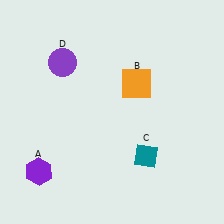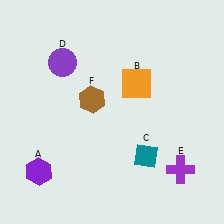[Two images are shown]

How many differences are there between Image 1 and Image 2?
There are 2 differences between the two images.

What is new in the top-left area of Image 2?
A brown hexagon (F) was added in the top-left area of Image 2.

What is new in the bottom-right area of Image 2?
A purple cross (E) was added in the bottom-right area of Image 2.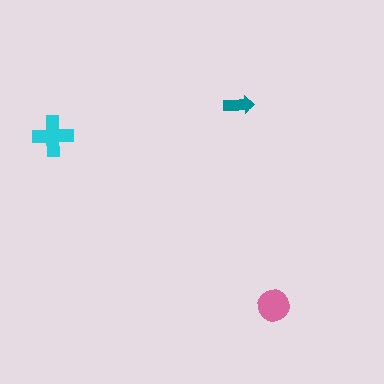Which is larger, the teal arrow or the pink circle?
The pink circle.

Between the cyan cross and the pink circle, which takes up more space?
The cyan cross.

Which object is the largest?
The cyan cross.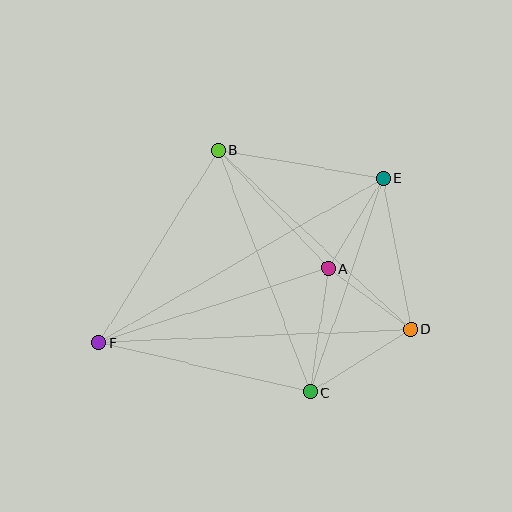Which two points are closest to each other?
Points A and D are closest to each other.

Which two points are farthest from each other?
Points E and F are farthest from each other.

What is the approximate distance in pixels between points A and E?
The distance between A and E is approximately 105 pixels.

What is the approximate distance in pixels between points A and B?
The distance between A and B is approximately 162 pixels.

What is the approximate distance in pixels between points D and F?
The distance between D and F is approximately 312 pixels.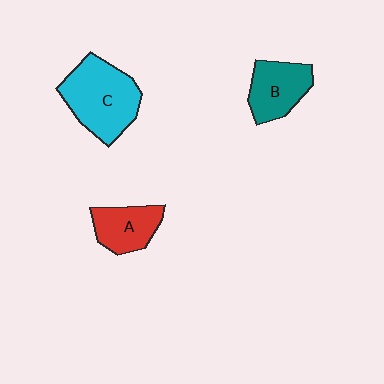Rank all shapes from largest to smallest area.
From largest to smallest: C (cyan), B (teal), A (red).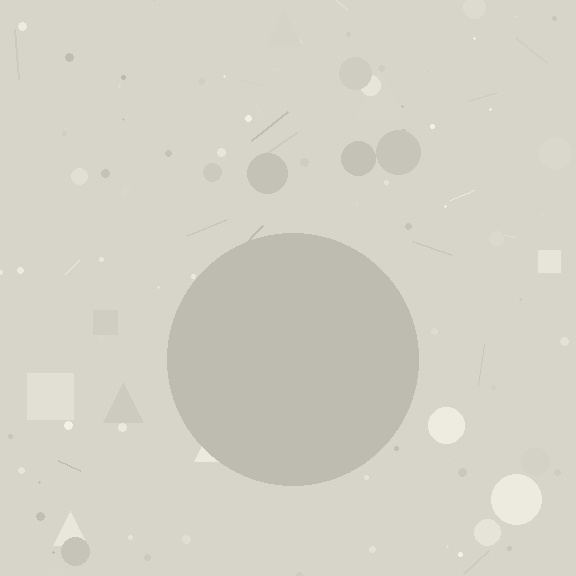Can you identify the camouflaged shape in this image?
The camouflaged shape is a circle.